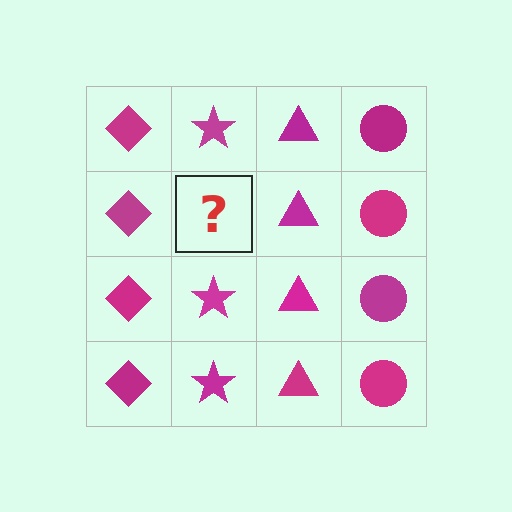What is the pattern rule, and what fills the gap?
The rule is that each column has a consistent shape. The gap should be filled with a magenta star.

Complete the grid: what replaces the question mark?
The question mark should be replaced with a magenta star.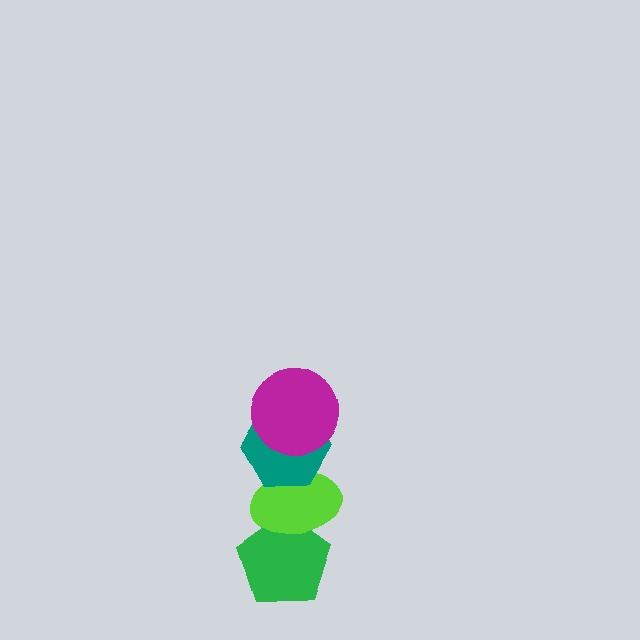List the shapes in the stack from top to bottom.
From top to bottom: the magenta circle, the teal hexagon, the lime ellipse, the green pentagon.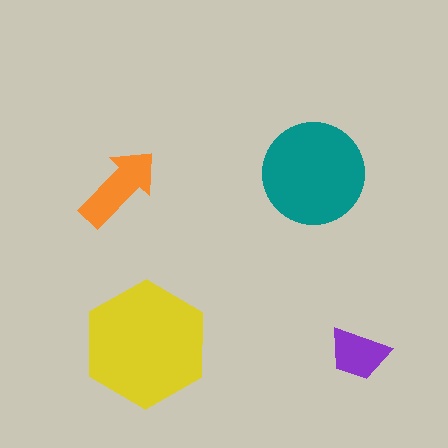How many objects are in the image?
There are 4 objects in the image.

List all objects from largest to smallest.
The yellow hexagon, the teal circle, the orange arrow, the purple trapezoid.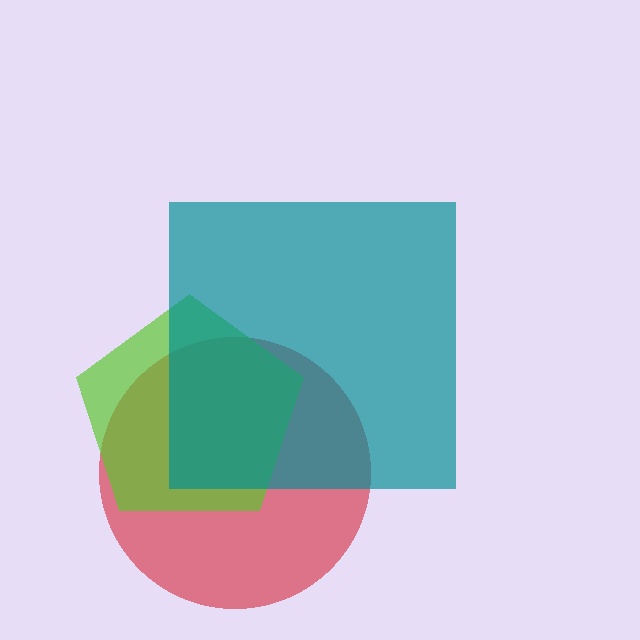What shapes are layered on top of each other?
The layered shapes are: a red circle, a lime pentagon, a teal square.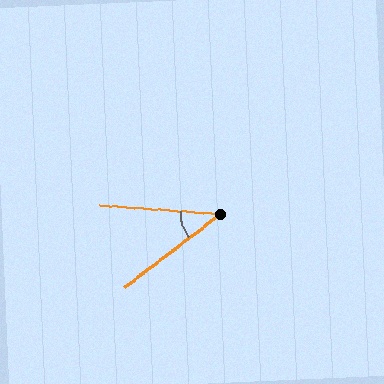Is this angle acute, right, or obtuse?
It is acute.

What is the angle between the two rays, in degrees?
Approximately 42 degrees.